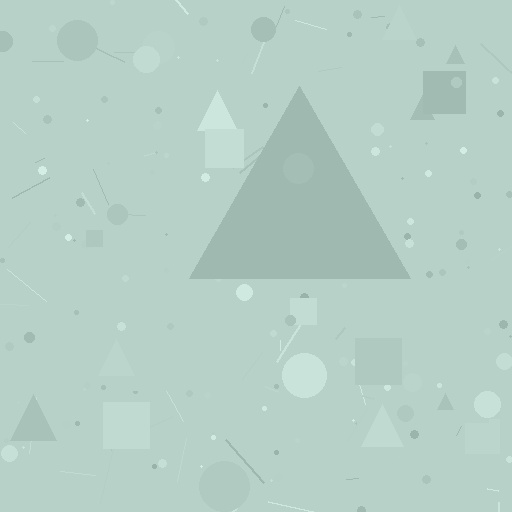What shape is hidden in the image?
A triangle is hidden in the image.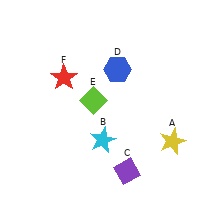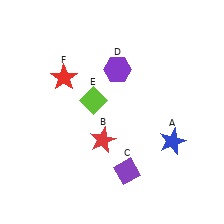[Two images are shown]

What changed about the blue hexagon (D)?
In Image 1, D is blue. In Image 2, it changed to purple.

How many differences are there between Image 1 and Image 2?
There are 3 differences between the two images.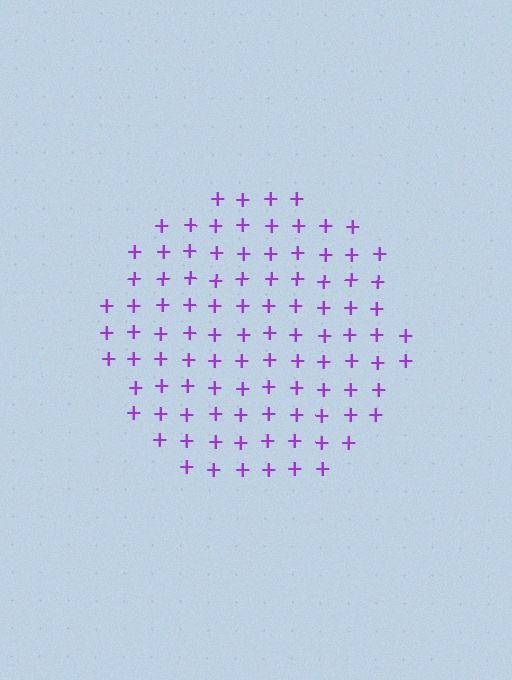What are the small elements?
The small elements are plus signs.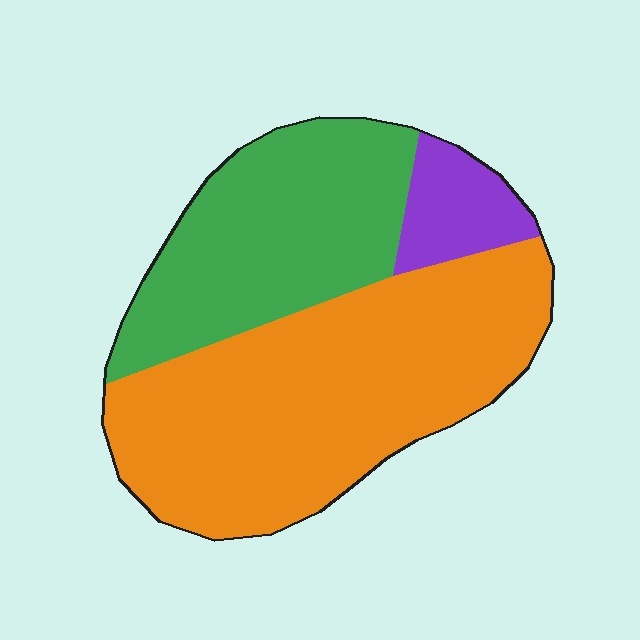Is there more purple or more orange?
Orange.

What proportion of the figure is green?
Green takes up about one third (1/3) of the figure.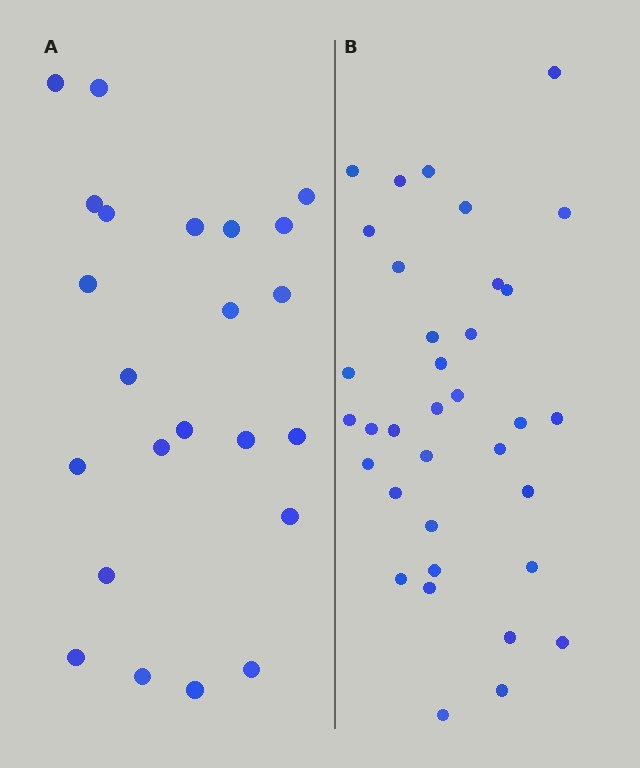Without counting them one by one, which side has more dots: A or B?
Region B (the right region) has more dots.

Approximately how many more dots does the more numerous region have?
Region B has roughly 12 or so more dots than region A.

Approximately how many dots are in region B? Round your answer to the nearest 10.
About 40 dots. (The exact count is 35, which rounds to 40.)